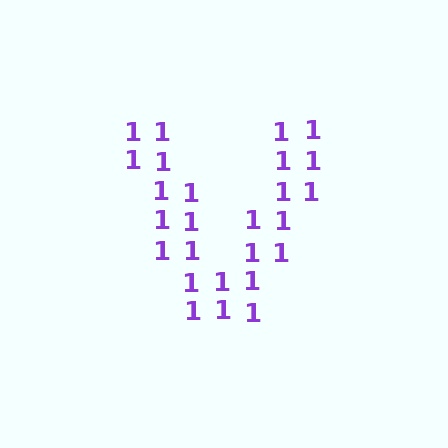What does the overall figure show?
The overall figure shows the letter V.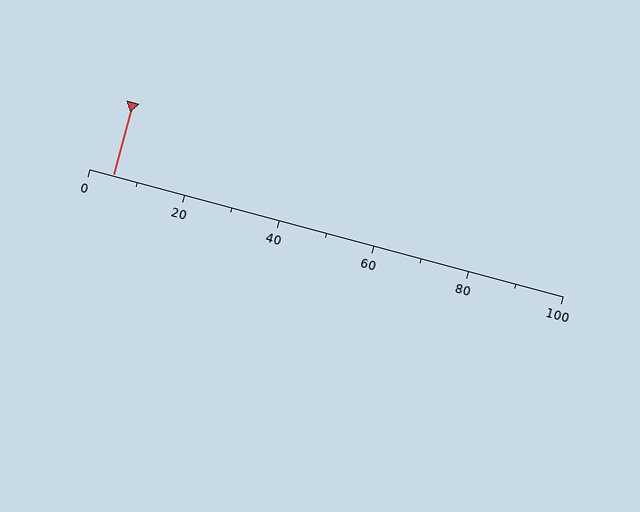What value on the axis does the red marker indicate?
The marker indicates approximately 5.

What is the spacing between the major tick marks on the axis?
The major ticks are spaced 20 apart.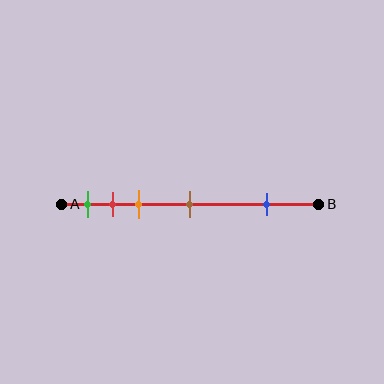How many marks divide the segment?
There are 5 marks dividing the segment.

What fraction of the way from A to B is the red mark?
The red mark is approximately 20% (0.2) of the way from A to B.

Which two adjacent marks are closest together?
The red and orange marks are the closest adjacent pair.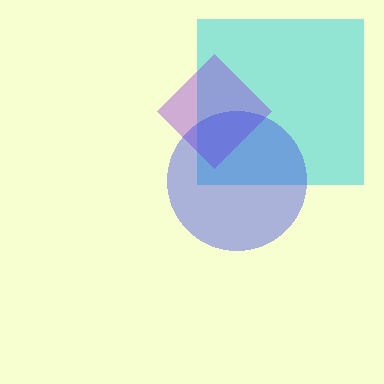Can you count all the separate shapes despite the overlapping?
Yes, there are 3 separate shapes.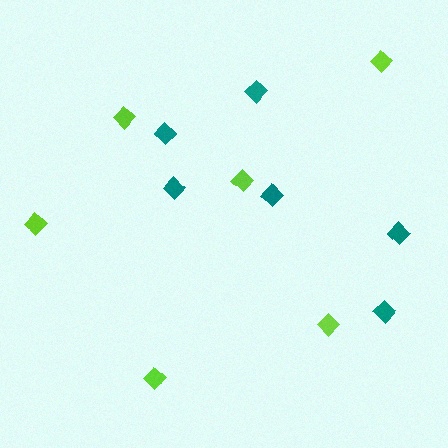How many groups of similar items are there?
There are 2 groups: one group of teal diamonds (6) and one group of lime diamonds (6).